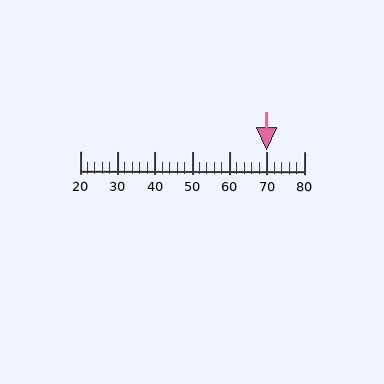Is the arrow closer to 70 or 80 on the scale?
The arrow is closer to 70.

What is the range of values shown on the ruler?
The ruler shows values from 20 to 80.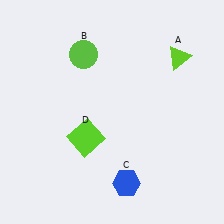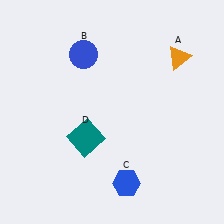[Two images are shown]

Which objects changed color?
A changed from lime to orange. B changed from lime to blue. D changed from lime to teal.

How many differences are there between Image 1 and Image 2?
There are 3 differences between the two images.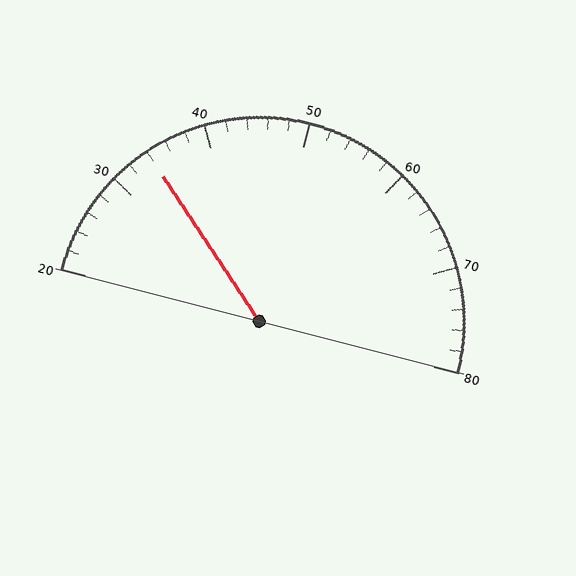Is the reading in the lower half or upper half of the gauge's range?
The reading is in the lower half of the range (20 to 80).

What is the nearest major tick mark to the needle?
The nearest major tick mark is 30.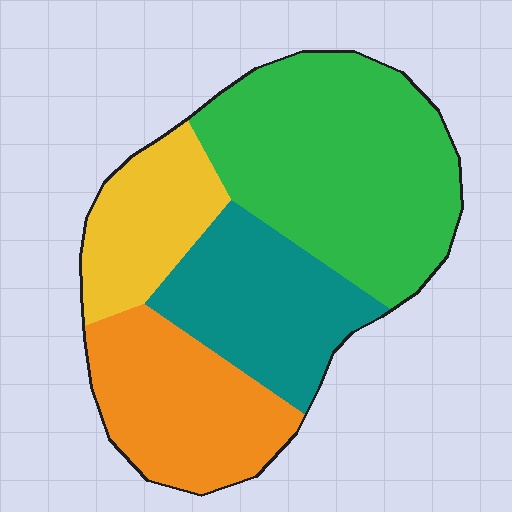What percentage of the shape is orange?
Orange covers 23% of the shape.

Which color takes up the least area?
Yellow, at roughly 15%.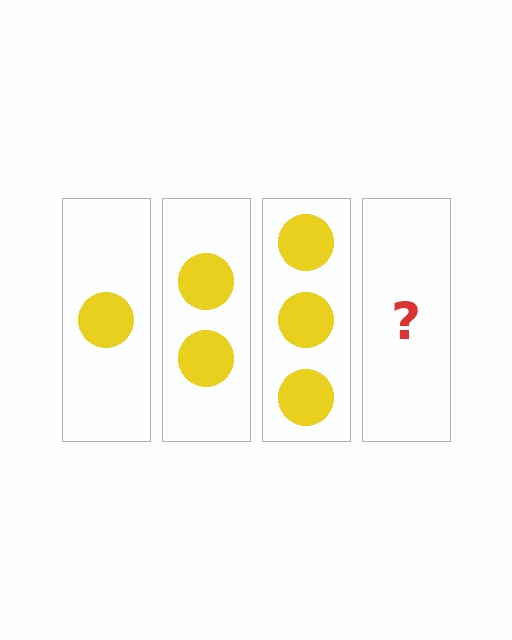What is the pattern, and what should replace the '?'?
The pattern is that each step adds one more circle. The '?' should be 4 circles.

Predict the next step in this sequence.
The next step is 4 circles.